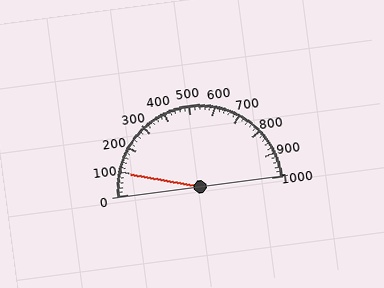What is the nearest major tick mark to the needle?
The nearest major tick mark is 100.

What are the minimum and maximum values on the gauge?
The gauge ranges from 0 to 1000.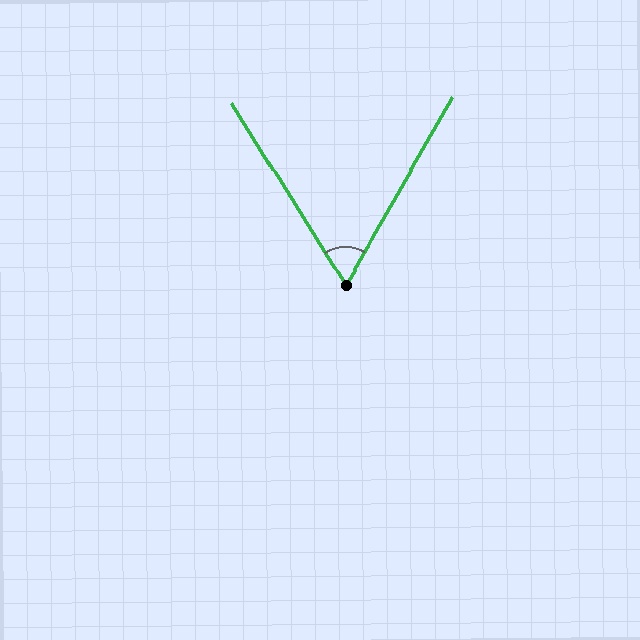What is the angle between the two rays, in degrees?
Approximately 62 degrees.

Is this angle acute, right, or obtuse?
It is acute.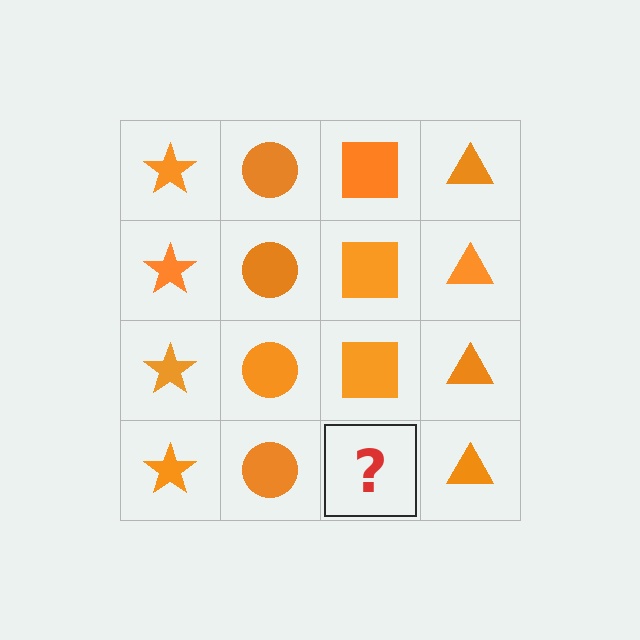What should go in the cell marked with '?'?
The missing cell should contain an orange square.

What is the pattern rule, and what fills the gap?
The rule is that each column has a consistent shape. The gap should be filled with an orange square.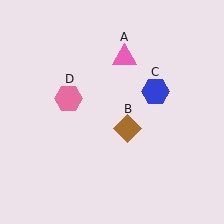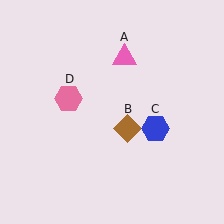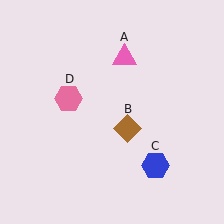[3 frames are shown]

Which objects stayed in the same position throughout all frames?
Pink triangle (object A) and brown diamond (object B) and pink hexagon (object D) remained stationary.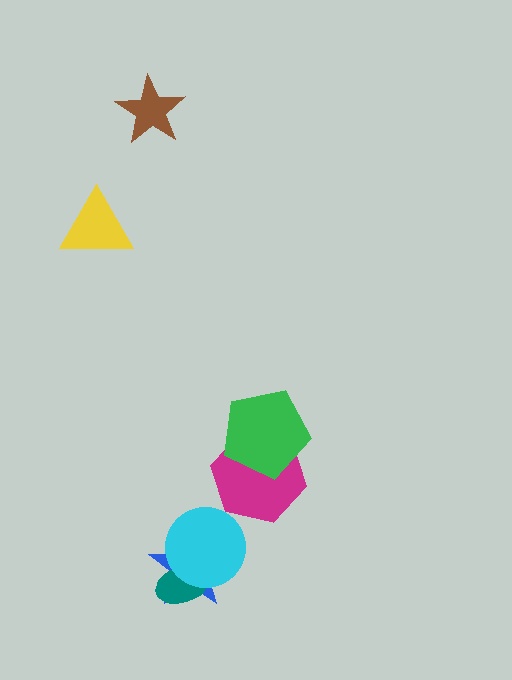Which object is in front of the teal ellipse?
The cyan circle is in front of the teal ellipse.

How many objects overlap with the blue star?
2 objects overlap with the blue star.